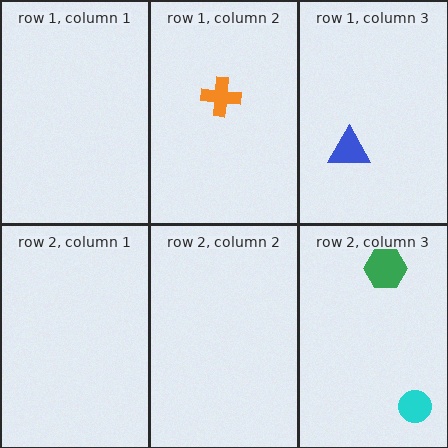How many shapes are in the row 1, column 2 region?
1.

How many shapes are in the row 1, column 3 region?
1.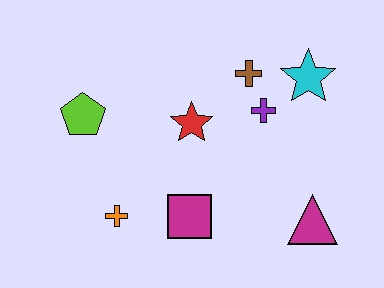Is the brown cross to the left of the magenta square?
No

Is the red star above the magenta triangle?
Yes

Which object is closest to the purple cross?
The brown cross is closest to the purple cross.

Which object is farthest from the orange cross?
The cyan star is farthest from the orange cross.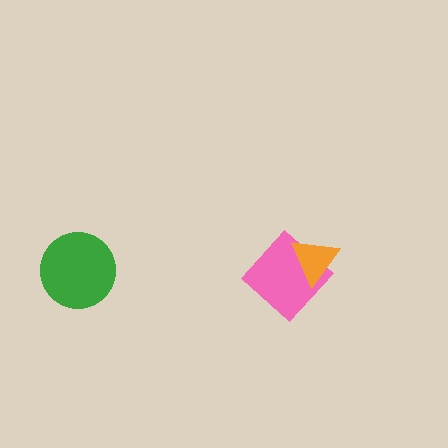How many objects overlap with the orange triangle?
1 object overlaps with the orange triangle.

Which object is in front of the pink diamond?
The orange triangle is in front of the pink diamond.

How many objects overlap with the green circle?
0 objects overlap with the green circle.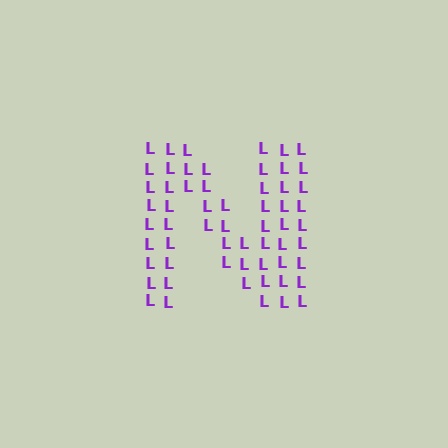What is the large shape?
The large shape is the letter N.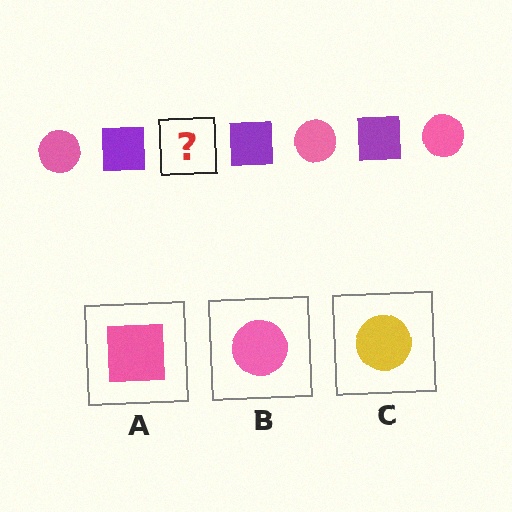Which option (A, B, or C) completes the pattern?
B.